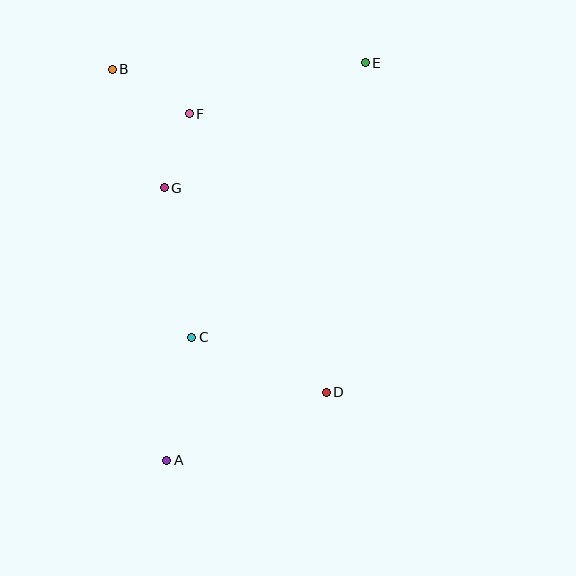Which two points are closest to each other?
Points F and G are closest to each other.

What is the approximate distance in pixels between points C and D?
The distance between C and D is approximately 145 pixels.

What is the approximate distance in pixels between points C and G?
The distance between C and G is approximately 152 pixels.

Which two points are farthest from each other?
Points A and E are farthest from each other.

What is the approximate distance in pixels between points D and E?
The distance between D and E is approximately 332 pixels.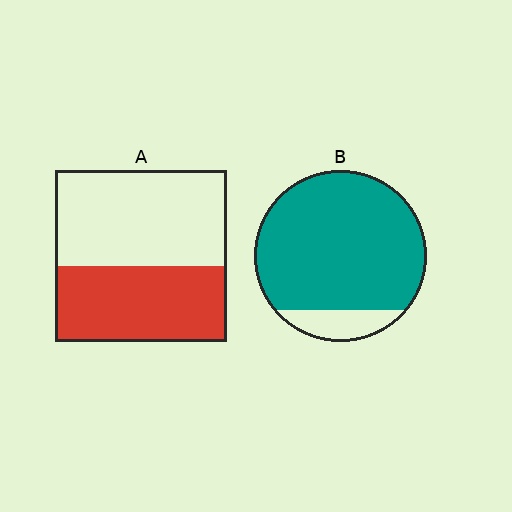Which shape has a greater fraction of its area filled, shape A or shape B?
Shape B.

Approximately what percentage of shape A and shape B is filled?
A is approximately 45% and B is approximately 85%.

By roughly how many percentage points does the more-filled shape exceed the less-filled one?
By roughly 45 percentage points (B over A).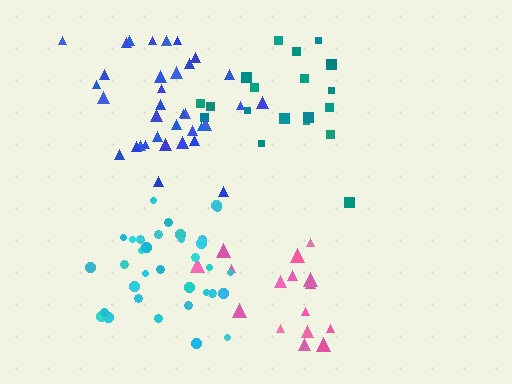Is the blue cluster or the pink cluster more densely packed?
Blue.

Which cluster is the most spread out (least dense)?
Teal.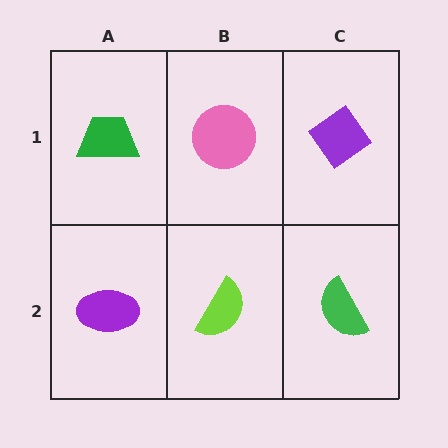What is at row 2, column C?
A green semicircle.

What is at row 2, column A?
A purple ellipse.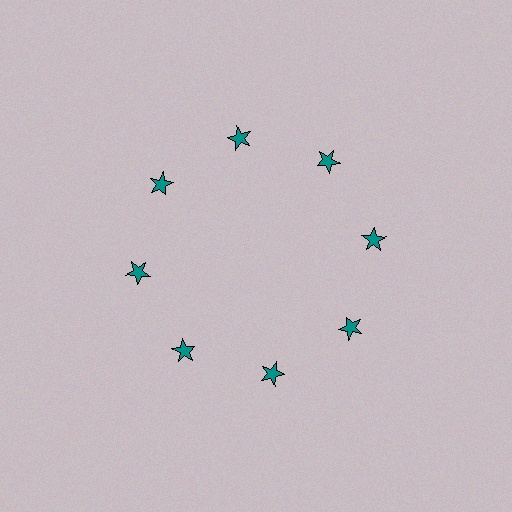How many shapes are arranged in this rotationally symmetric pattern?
There are 8 shapes, arranged in 8 groups of 1.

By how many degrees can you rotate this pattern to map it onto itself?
The pattern maps onto itself every 45 degrees of rotation.